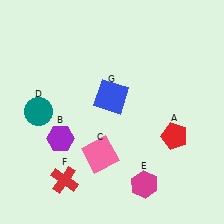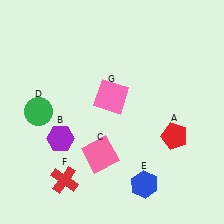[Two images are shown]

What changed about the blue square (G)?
In Image 1, G is blue. In Image 2, it changed to pink.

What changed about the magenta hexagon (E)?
In Image 1, E is magenta. In Image 2, it changed to blue.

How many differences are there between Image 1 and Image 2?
There are 3 differences between the two images.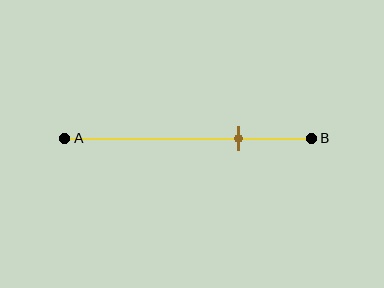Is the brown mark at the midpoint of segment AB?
No, the mark is at about 70% from A, not at the 50% midpoint.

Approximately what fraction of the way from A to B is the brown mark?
The brown mark is approximately 70% of the way from A to B.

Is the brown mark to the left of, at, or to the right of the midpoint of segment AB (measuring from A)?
The brown mark is to the right of the midpoint of segment AB.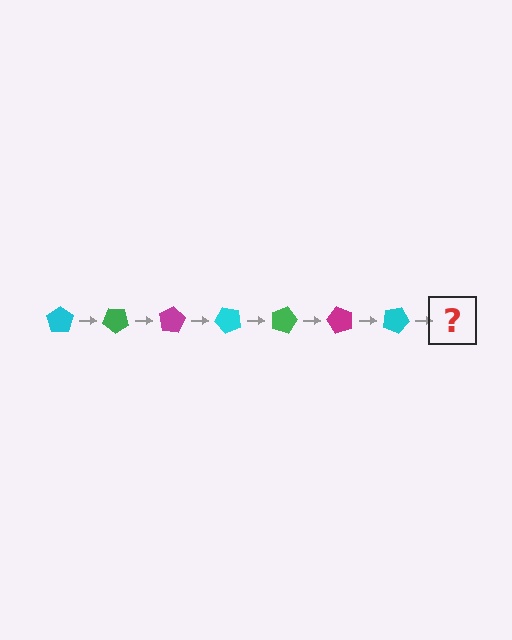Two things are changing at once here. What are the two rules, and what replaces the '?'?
The two rules are that it rotates 40 degrees each step and the color cycles through cyan, green, and magenta. The '?' should be a green pentagon, rotated 280 degrees from the start.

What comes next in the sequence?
The next element should be a green pentagon, rotated 280 degrees from the start.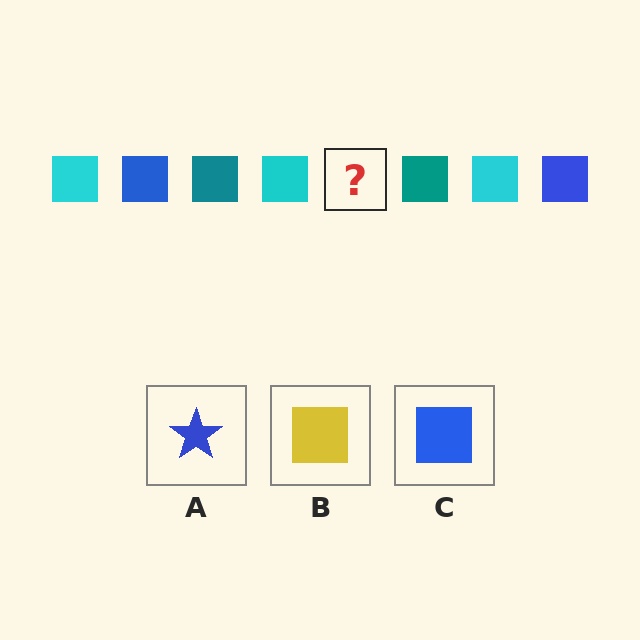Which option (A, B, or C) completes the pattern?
C.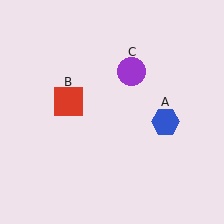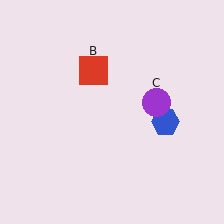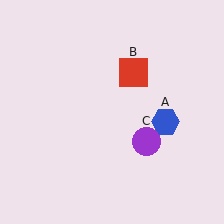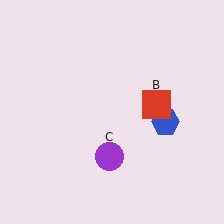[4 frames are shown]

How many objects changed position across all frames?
2 objects changed position: red square (object B), purple circle (object C).